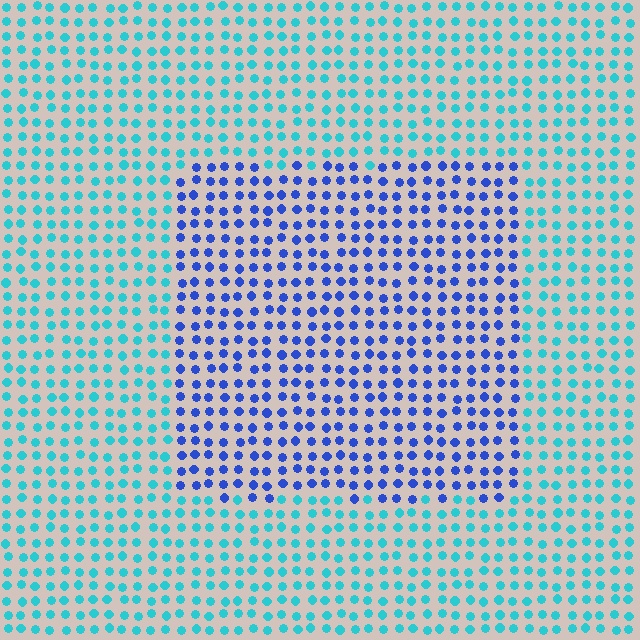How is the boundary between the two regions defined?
The boundary is defined purely by a slight shift in hue (about 46 degrees). Spacing, size, and orientation are identical on both sides.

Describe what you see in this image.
The image is filled with small cyan elements in a uniform arrangement. A rectangle-shaped region is visible where the elements are tinted to a slightly different hue, forming a subtle color boundary.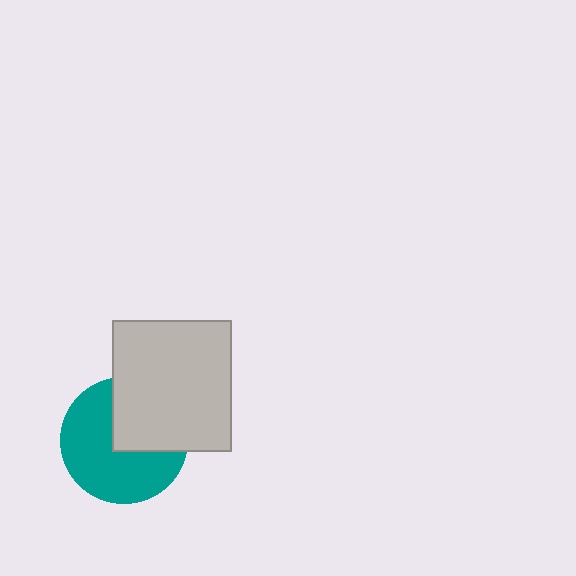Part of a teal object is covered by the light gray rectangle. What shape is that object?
It is a circle.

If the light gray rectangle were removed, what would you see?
You would see the complete teal circle.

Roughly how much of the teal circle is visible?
About half of it is visible (roughly 62%).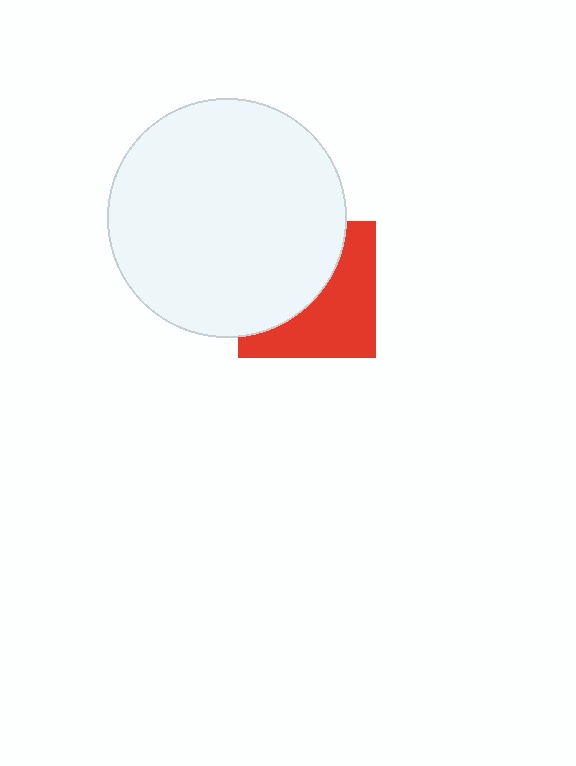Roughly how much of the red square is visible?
About half of it is visible (roughly 49%).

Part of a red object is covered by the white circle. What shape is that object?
It is a square.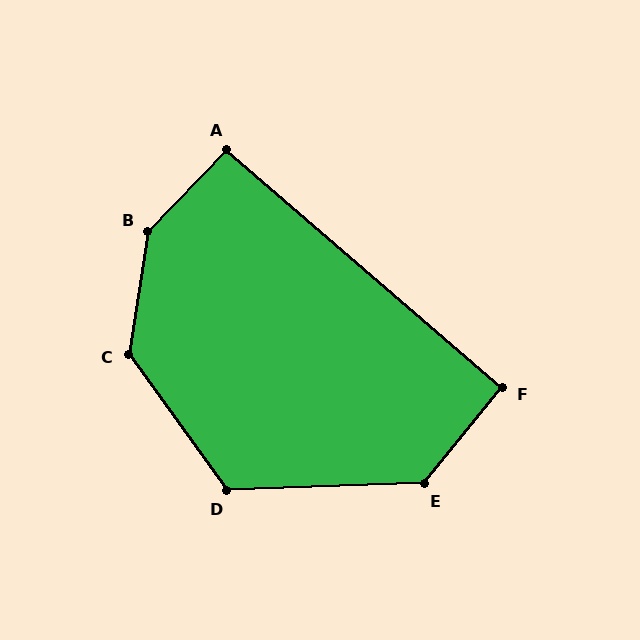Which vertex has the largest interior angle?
B, at approximately 144 degrees.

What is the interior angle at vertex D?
Approximately 124 degrees (obtuse).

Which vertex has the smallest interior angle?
F, at approximately 92 degrees.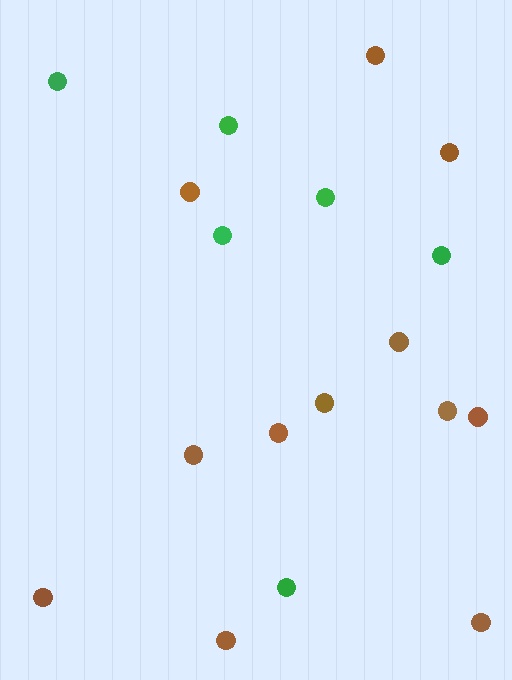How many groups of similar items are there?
There are 2 groups: one group of brown circles (12) and one group of green circles (6).